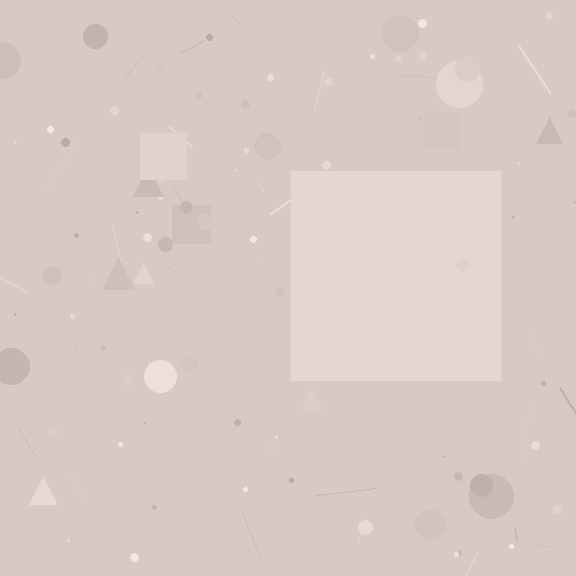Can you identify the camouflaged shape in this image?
The camouflaged shape is a square.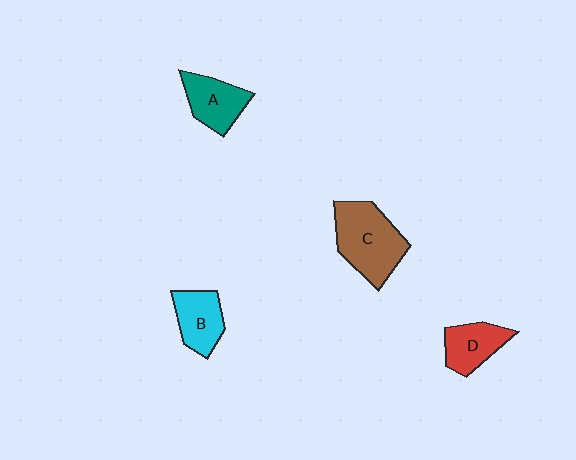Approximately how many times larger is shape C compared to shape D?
Approximately 1.7 times.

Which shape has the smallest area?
Shape D (red).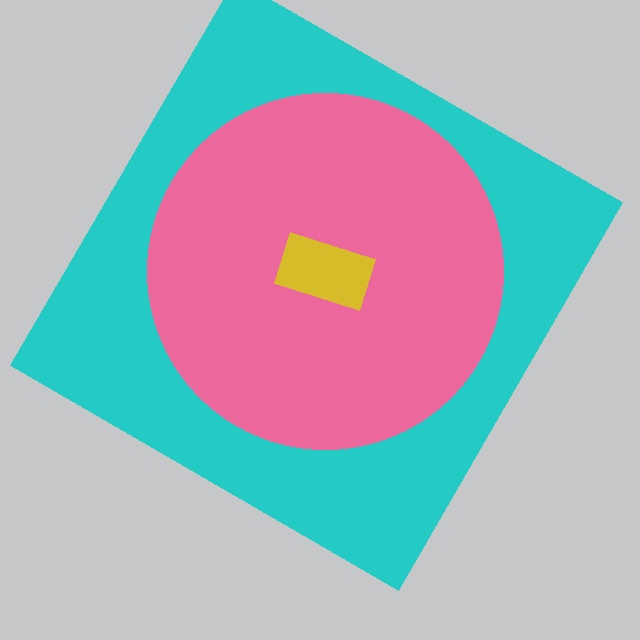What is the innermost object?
The yellow rectangle.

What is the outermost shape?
The cyan diamond.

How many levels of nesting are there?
3.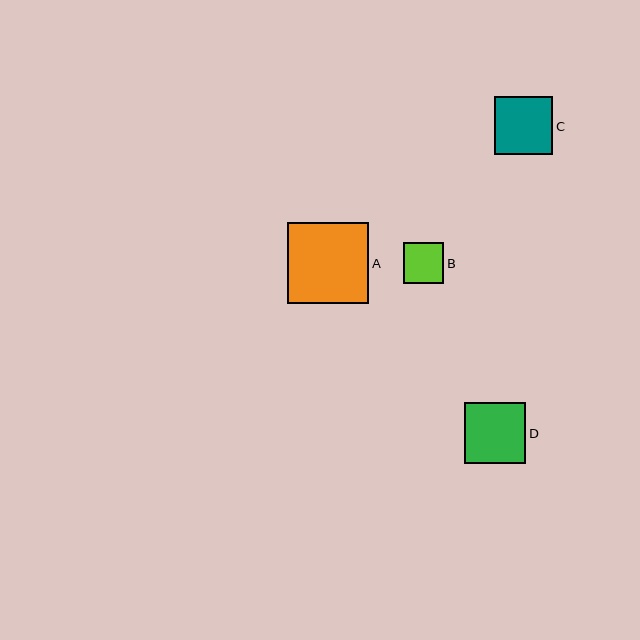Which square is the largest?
Square A is the largest with a size of approximately 81 pixels.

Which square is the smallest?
Square B is the smallest with a size of approximately 41 pixels.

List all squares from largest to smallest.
From largest to smallest: A, D, C, B.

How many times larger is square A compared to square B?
Square A is approximately 2.0 times the size of square B.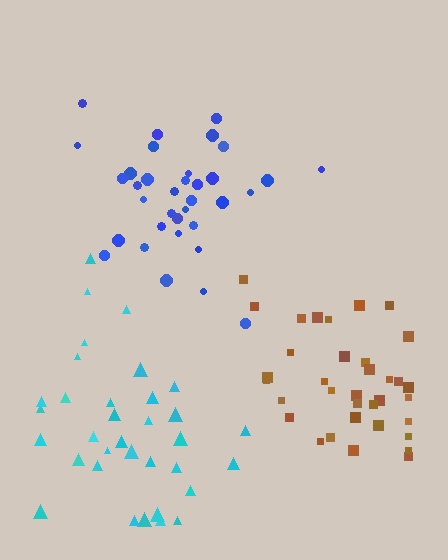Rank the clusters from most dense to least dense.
blue, brown, cyan.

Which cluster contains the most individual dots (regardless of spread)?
Blue (35).